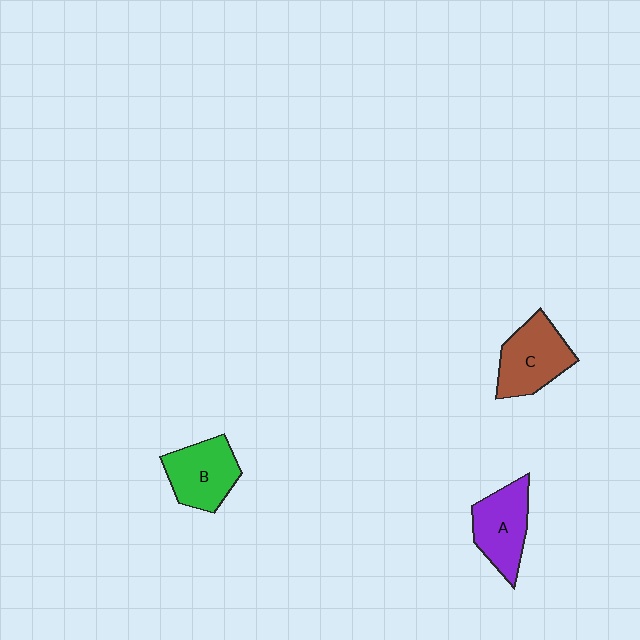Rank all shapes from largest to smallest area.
From largest to smallest: C (brown), A (purple), B (green).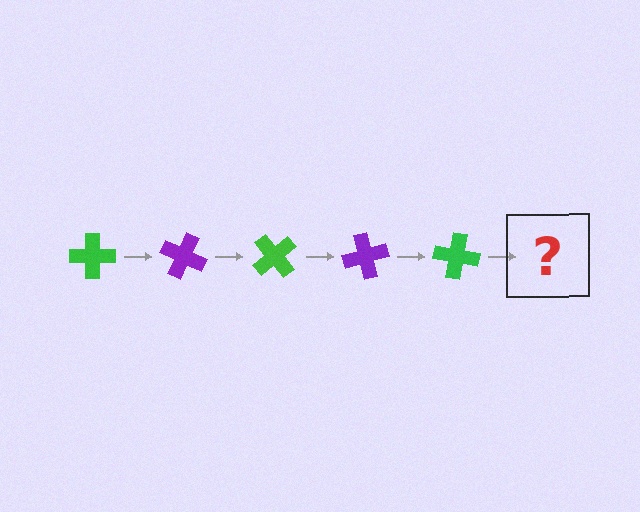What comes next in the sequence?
The next element should be a purple cross, rotated 125 degrees from the start.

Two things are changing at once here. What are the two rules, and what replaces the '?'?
The two rules are that it rotates 25 degrees each step and the color cycles through green and purple. The '?' should be a purple cross, rotated 125 degrees from the start.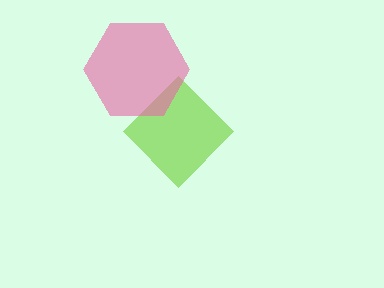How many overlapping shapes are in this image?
There are 2 overlapping shapes in the image.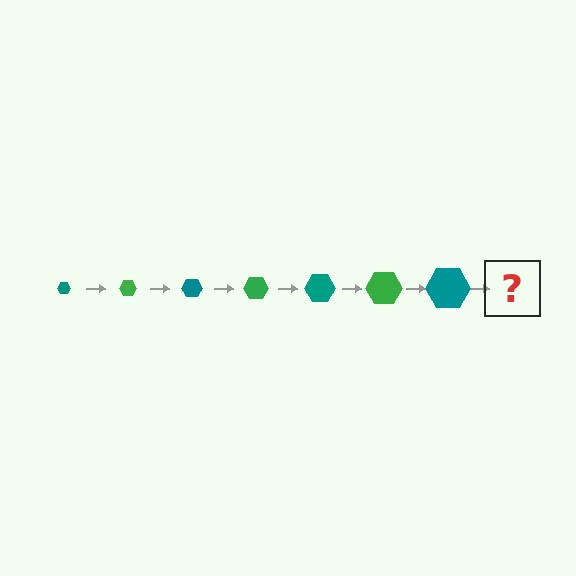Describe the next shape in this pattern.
It should be a green hexagon, larger than the previous one.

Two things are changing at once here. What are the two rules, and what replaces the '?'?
The two rules are that the hexagon grows larger each step and the color cycles through teal and green. The '?' should be a green hexagon, larger than the previous one.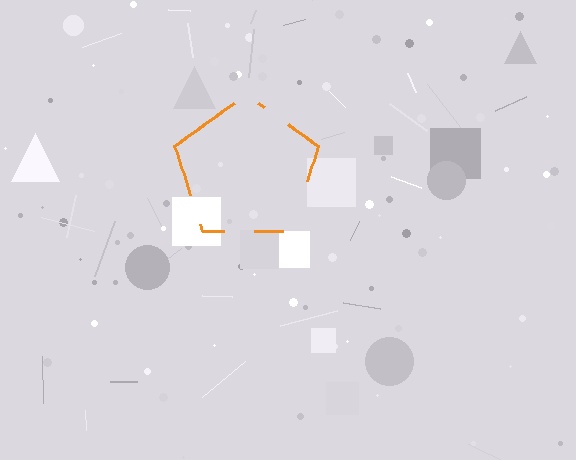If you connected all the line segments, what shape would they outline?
They would outline a pentagon.